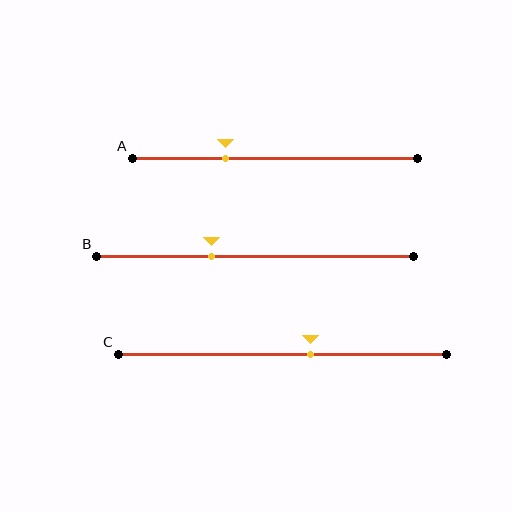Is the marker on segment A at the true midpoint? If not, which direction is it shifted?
No, the marker on segment A is shifted to the left by about 17% of the segment length.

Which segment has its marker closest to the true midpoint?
Segment C has its marker closest to the true midpoint.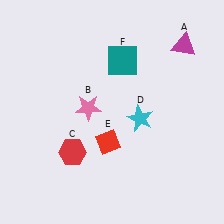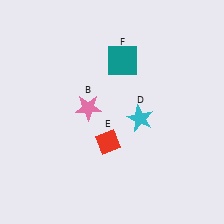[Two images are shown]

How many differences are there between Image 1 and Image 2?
There are 2 differences between the two images.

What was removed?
The red hexagon (C), the magenta triangle (A) were removed in Image 2.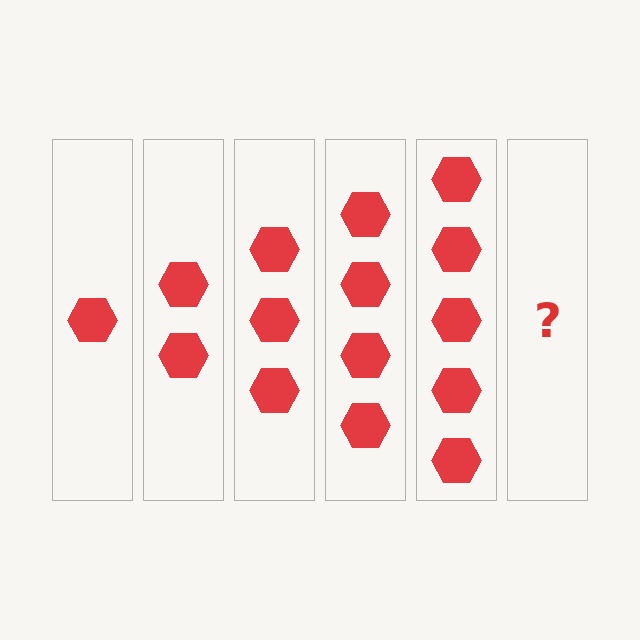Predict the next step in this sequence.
The next step is 6 hexagons.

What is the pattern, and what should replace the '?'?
The pattern is that each step adds one more hexagon. The '?' should be 6 hexagons.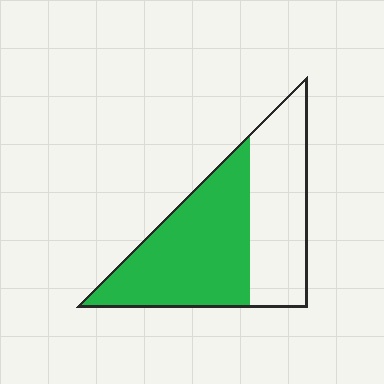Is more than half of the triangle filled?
Yes.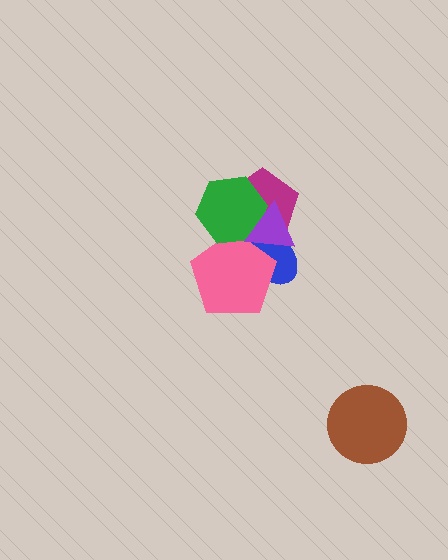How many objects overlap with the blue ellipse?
4 objects overlap with the blue ellipse.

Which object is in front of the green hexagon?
The purple triangle is in front of the green hexagon.